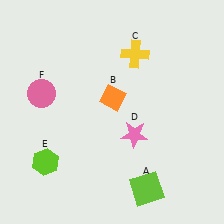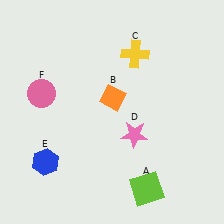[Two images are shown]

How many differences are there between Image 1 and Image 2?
There is 1 difference between the two images.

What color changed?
The hexagon (E) changed from lime in Image 1 to blue in Image 2.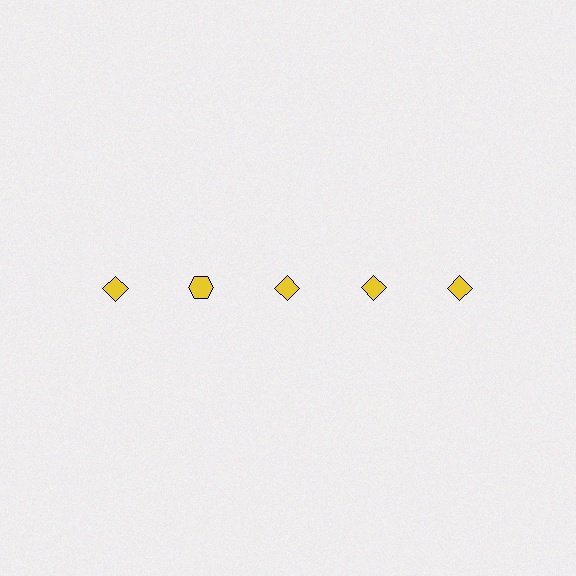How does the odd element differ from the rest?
It has a different shape: hexagon instead of diamond.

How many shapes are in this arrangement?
There are 5 shapes arranged in a grid pattern.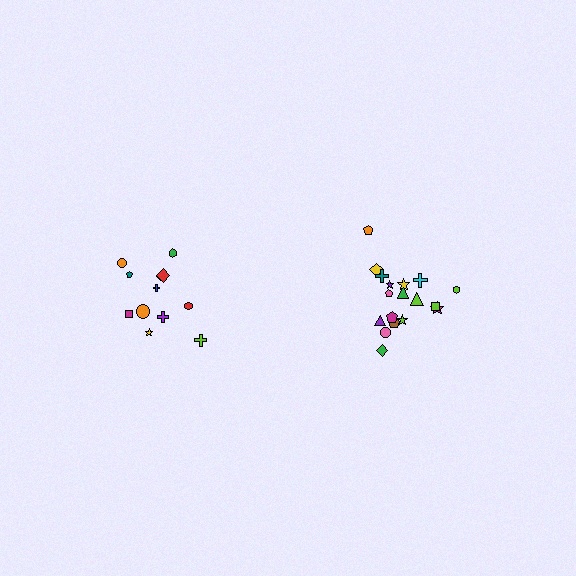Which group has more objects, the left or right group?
The right group.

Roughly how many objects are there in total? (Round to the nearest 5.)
Roughly 30 objects in total.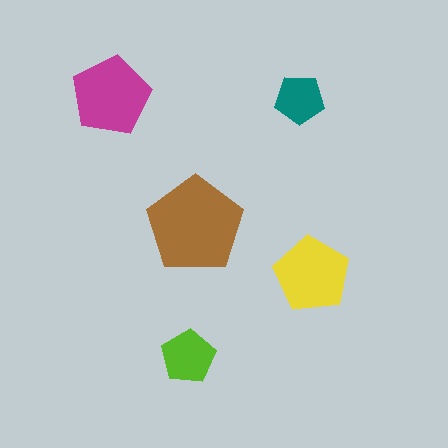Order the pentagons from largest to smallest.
the brown one, the magenta one, the yellow one, the lime one, the teal one.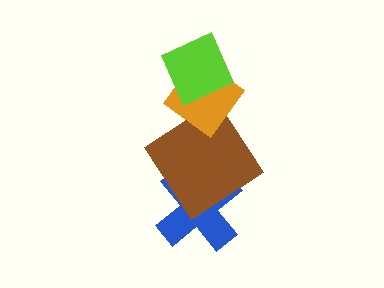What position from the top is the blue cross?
The blue cross is 4th from the top.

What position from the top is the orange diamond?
The orange diamond is 2nd from the top.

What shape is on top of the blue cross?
The brown diamond is on top of the blue cross.